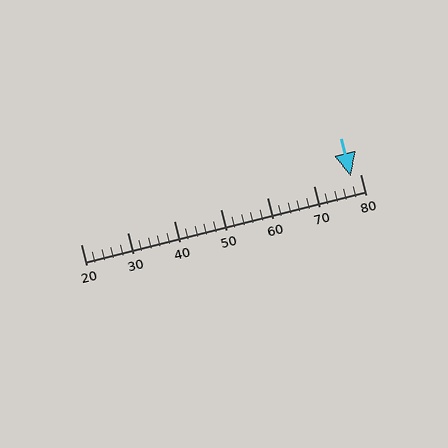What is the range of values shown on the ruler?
The ruler shows values from 20 to 80.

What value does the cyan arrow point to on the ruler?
The cyan arrow points to approximately 78.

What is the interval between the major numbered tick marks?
The major tick marks are spaced 10 units apart.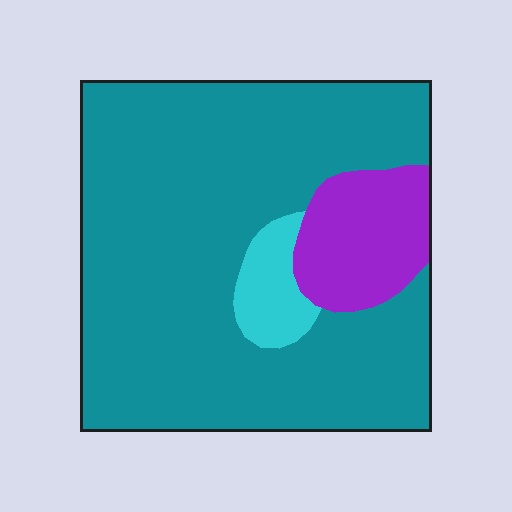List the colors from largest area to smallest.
From largest to smallest: teal, purple, cyan.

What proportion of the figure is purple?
Purple takes up about one eighth (1/8) of the figure.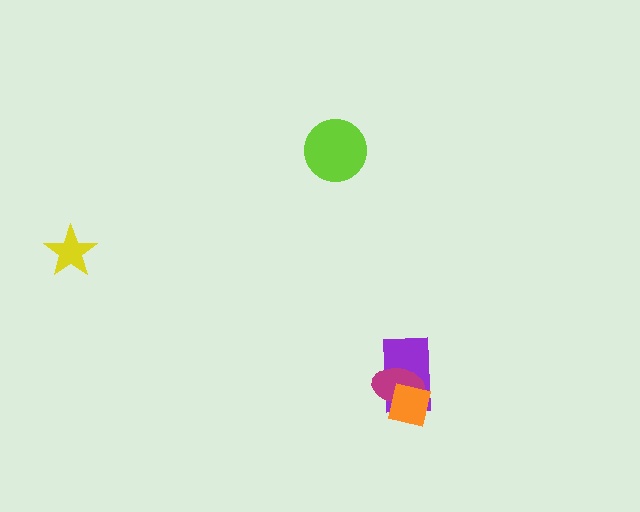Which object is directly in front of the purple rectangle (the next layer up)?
The magenta ellipse is directly in front of the purple rectangle.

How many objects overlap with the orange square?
2 objects overlap with the orange square.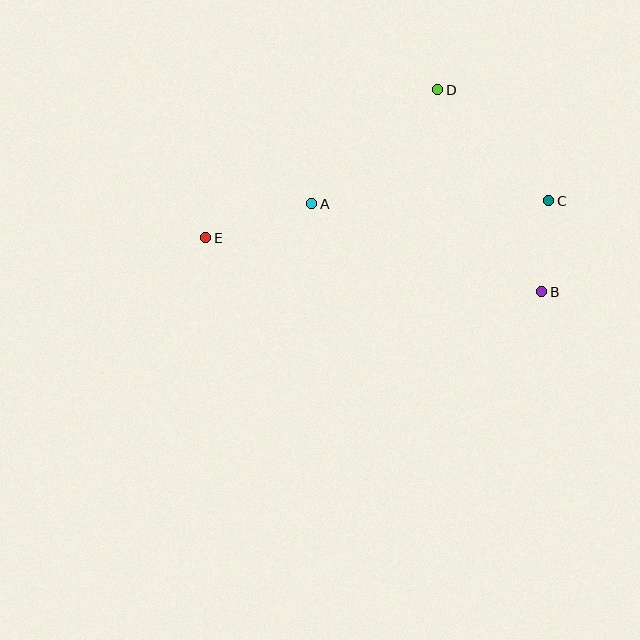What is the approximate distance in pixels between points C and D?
The distance between C and D is approximately 157 pixels.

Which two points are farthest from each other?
Points C and E are farthest from each other.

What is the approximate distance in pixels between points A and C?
The distance between A and C is approximately 237 pixels.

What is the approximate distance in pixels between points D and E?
The distance between D and E is approximately 276 pixels.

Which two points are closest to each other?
Points B and C are closest to each other.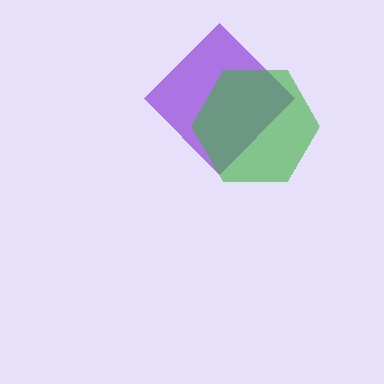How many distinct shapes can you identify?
There are 2 distinct shapes: a purple diamond, a green hexagon.